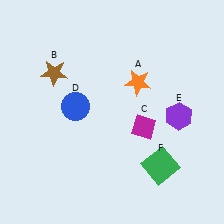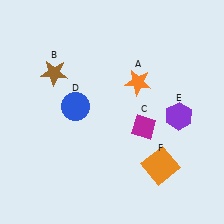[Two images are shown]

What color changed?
The square (F) changed from green in Image 1 to orange in Image 2.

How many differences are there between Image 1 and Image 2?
There is 1 difference between the two images.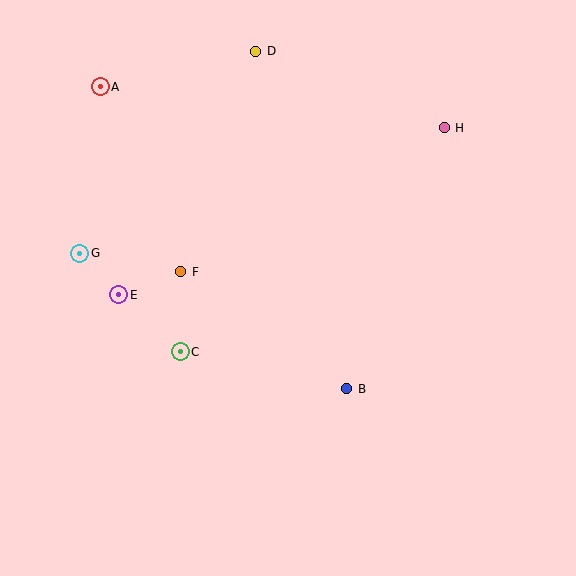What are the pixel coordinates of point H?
Point H is at (444, 128).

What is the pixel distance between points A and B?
The distance between A and B is 390 pixels.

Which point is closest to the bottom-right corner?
Point B is closest to the bottom-right corner.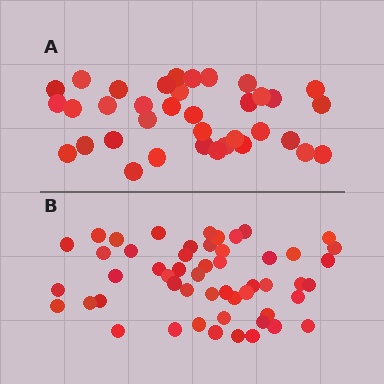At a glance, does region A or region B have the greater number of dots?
Region B (the bottom region) has more dots.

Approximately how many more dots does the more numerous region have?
Region B has approximately 15 more dots than region A.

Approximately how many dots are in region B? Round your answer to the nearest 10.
About 50 dots. (The exact count is 52, which rounds to 50.)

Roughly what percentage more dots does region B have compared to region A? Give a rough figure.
About 45% more.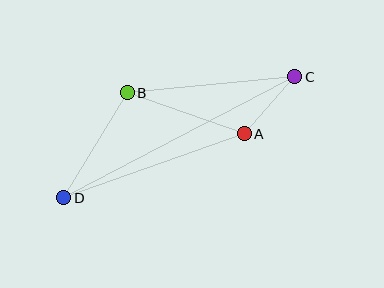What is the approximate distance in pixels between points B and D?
The distance between B and D is approximately 123 pixels.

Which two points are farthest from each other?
Points C and D are farthest from each other.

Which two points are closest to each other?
Points A and C are closest to each other.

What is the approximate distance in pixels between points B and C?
The distance between B and C is approximately 168 pixels.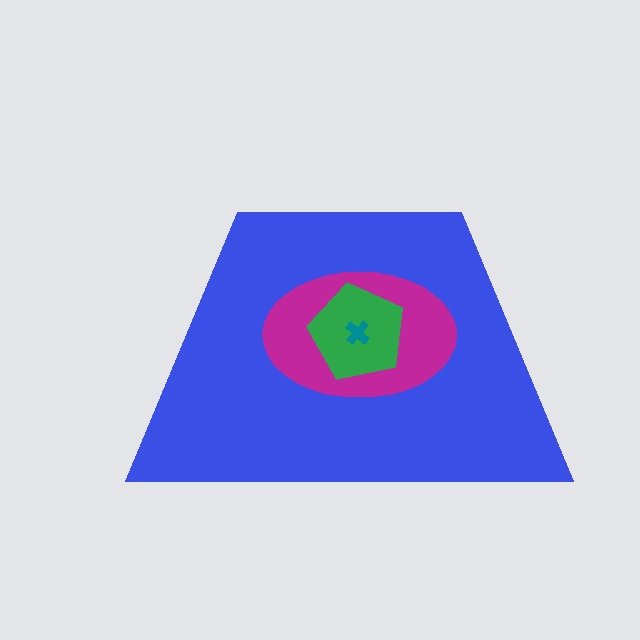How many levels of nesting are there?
4.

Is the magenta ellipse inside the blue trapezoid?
Yes.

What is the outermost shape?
The blue trapezoid.